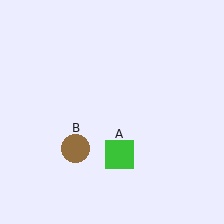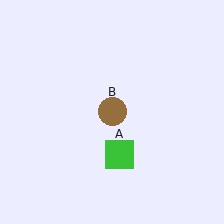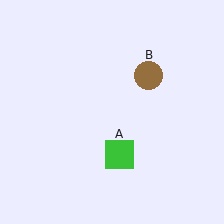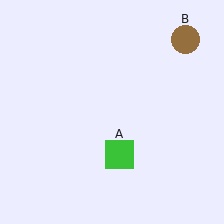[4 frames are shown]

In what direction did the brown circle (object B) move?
The brown circle (object B) moved up and to the right.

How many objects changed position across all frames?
1 object changed position: brown circle (object B).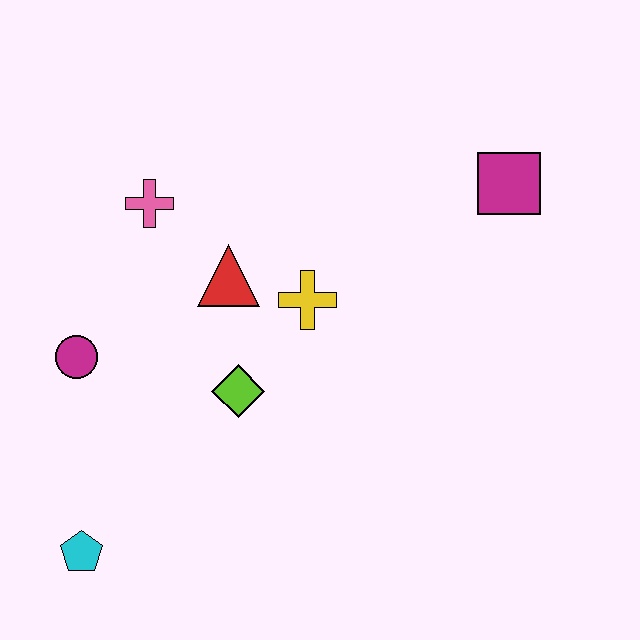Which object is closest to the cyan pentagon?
The magenta circle is closest to the cyan pentagon.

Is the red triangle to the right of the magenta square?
No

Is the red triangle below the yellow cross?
No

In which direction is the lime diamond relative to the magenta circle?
The lime diamond is to the right of the magenta circle.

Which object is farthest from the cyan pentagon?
The magenta square is farthest from the cyan pentagon.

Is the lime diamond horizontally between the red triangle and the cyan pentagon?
No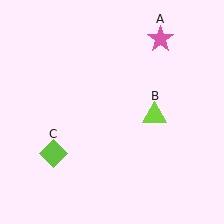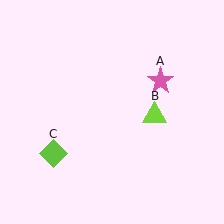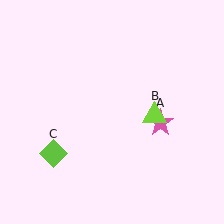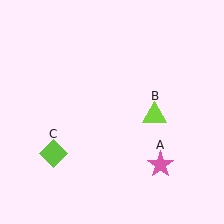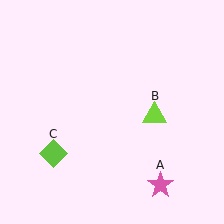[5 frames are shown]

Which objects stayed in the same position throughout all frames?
Lime triangle (object B) and lime diamond (object C) remained stationary.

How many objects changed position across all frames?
1 object changed position: pink star (object A).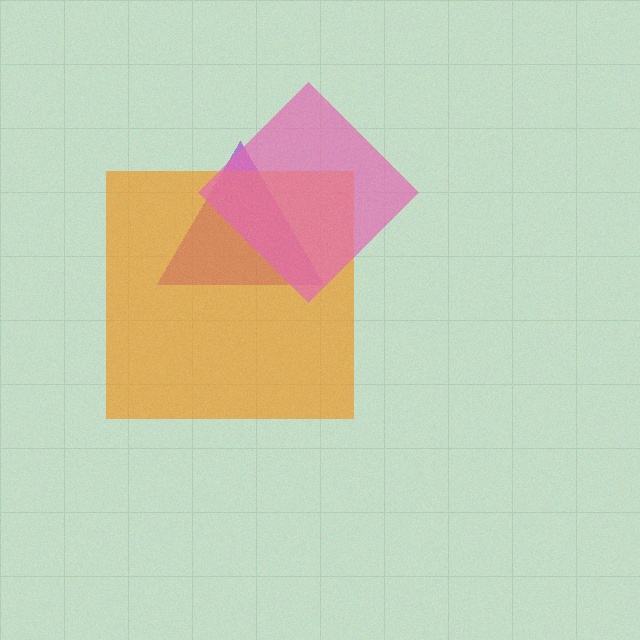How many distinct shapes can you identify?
There are 3 distinct shapes: a purple triangle, an orange square, a pink diamond.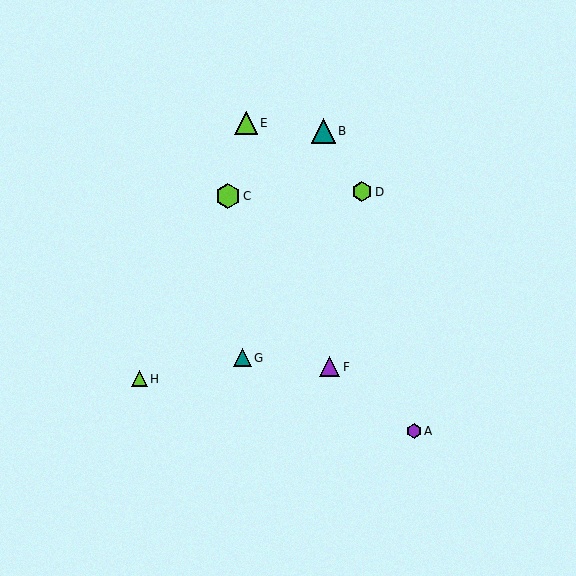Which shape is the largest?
The lime hexagon (labeled C) is the largest.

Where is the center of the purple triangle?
The center of the purple triangle is at (329, 367).